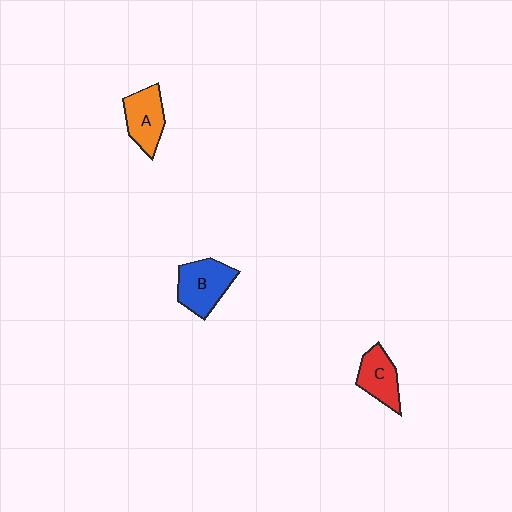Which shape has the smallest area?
Shape C (red).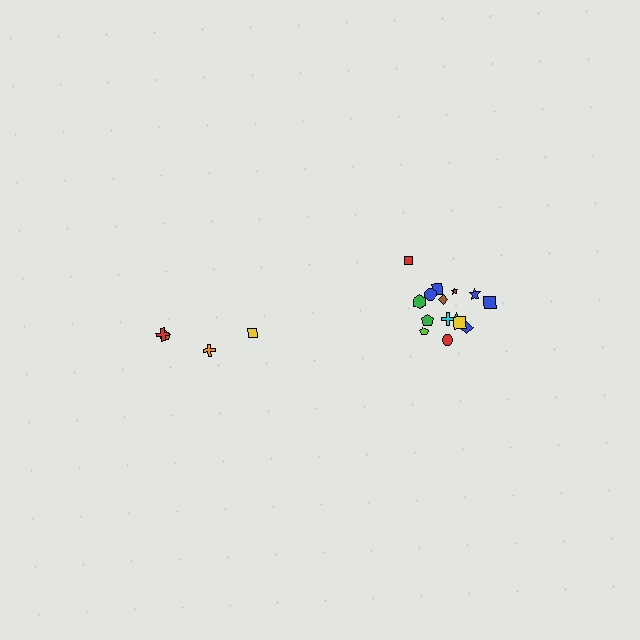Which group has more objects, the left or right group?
The right group.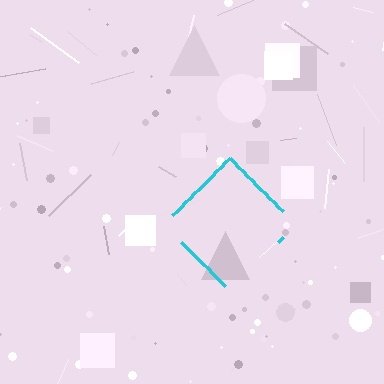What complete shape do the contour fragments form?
The contour fragments form a diamond.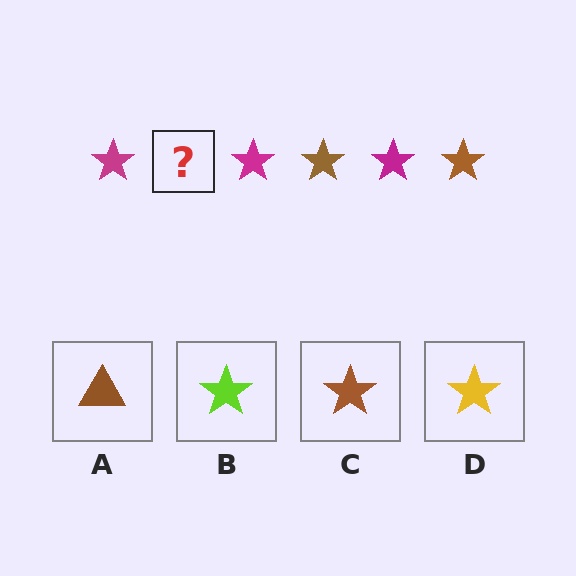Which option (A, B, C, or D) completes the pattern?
C.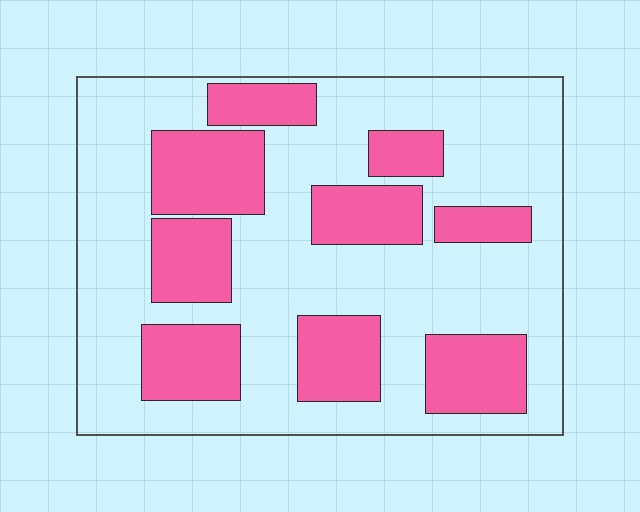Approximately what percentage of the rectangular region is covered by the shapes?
Approximately 35%.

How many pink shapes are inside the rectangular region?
9.